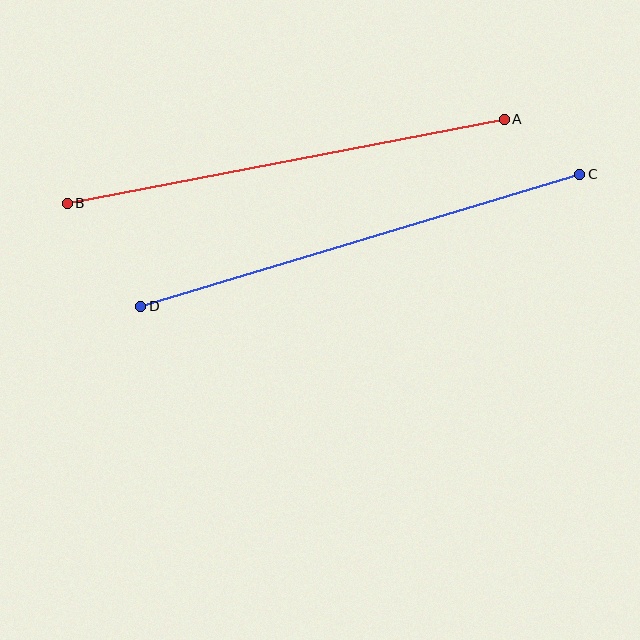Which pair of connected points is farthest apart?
Points C and D are farthest apart.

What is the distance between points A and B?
The distance is approximately 445 pixels.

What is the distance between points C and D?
The distance is approximately 458 pixels.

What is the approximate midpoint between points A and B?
The midpoint is at approximately (286, 161) pixels.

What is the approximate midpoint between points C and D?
The midpoint is at approximately (360, 240) pixels.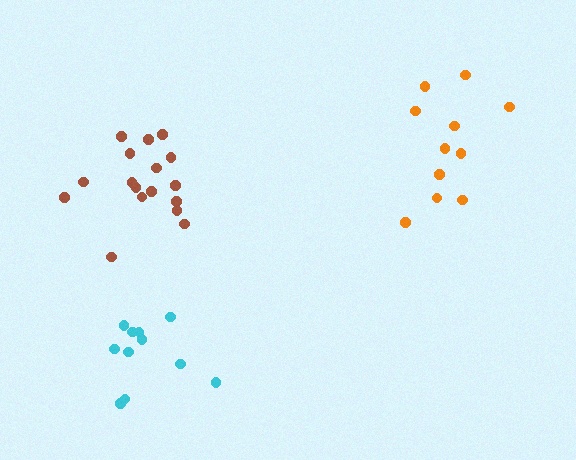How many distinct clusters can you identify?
There are 3 distinct clusters.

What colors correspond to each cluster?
The clusters are colored: orange, brown, cyan.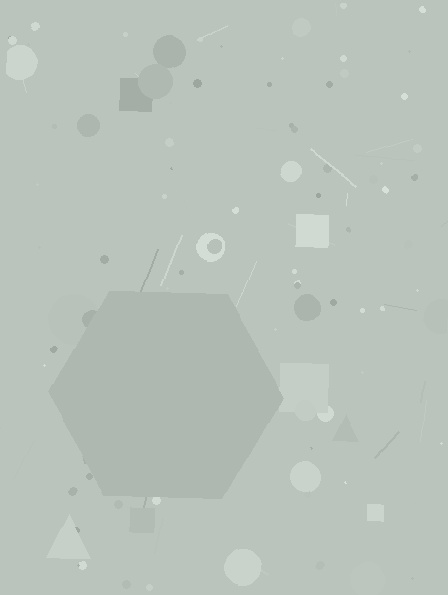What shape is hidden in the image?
A hexagon is hidden in the image.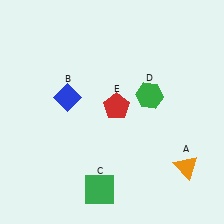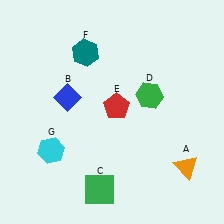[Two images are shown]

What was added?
A teal hexagon (F), a cyan hexagon (G) were added in Image 2.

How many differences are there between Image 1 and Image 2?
There are 2 differences between the two images.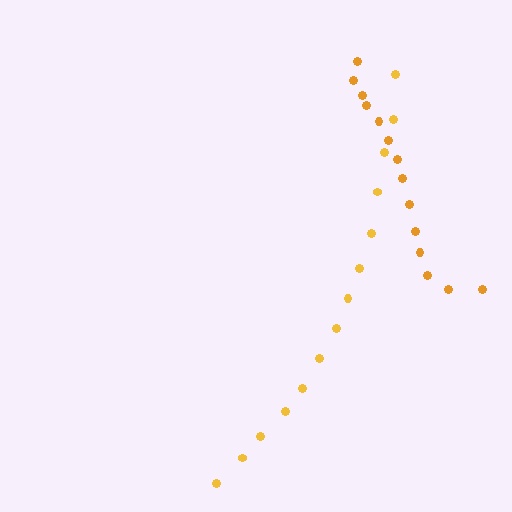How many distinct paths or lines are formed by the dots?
There are 2 distinct paths.